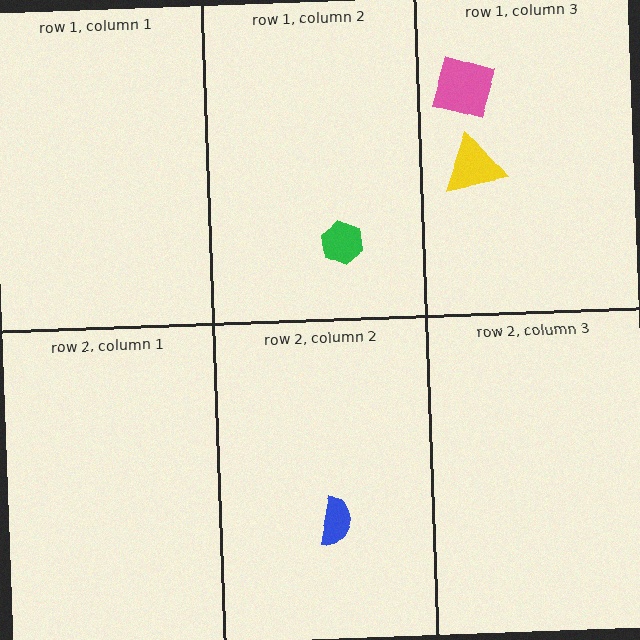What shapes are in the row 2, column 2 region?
The blue semicircle.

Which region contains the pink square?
The row 1, column 3 region.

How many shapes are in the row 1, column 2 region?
1.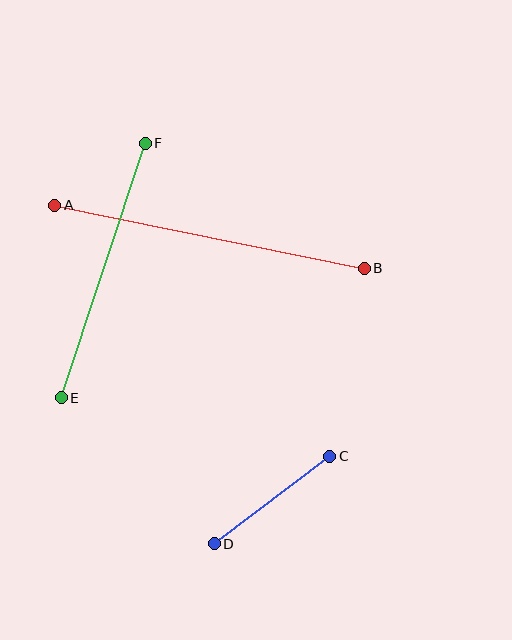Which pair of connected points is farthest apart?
Points A and B are farthest apart.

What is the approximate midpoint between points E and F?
The midpoint is at approximately (103, 271) pixels.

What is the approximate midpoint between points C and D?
The midpoint is at approximately (272, 500) pixels.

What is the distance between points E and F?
The distance is approximately 268 pixels.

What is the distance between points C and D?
The distance is approximately 145 pixels.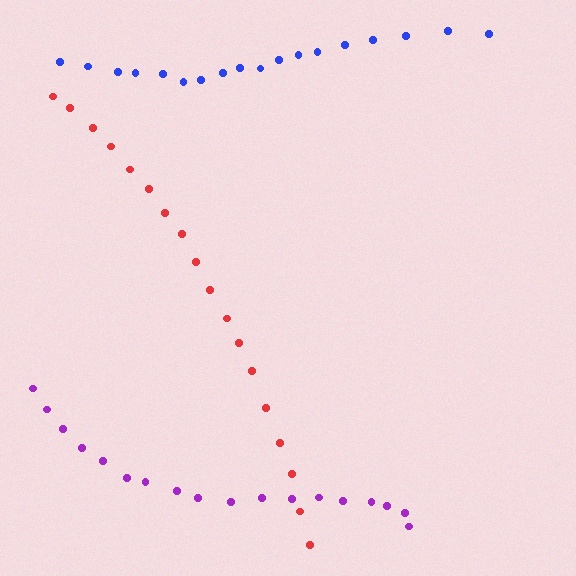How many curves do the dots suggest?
There are 3 distinct paths.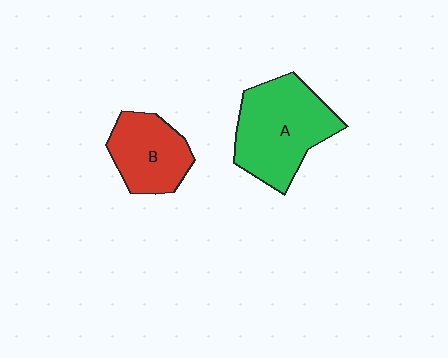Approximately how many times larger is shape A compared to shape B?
Approximately 1.5 times.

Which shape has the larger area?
Shape A (green).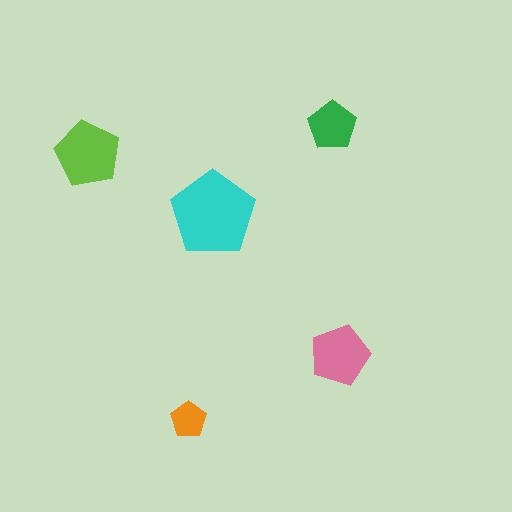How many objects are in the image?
There are 5 objects in the image.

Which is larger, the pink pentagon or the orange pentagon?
The pink one.